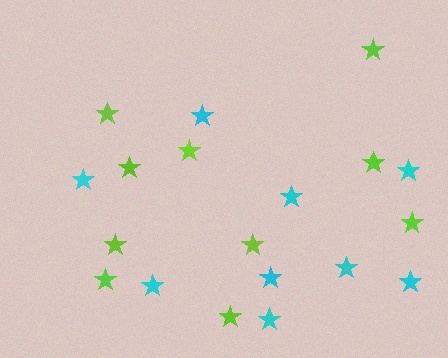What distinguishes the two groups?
There are 2 groups: one group of lime stars (10) and one group of cyan stars (9).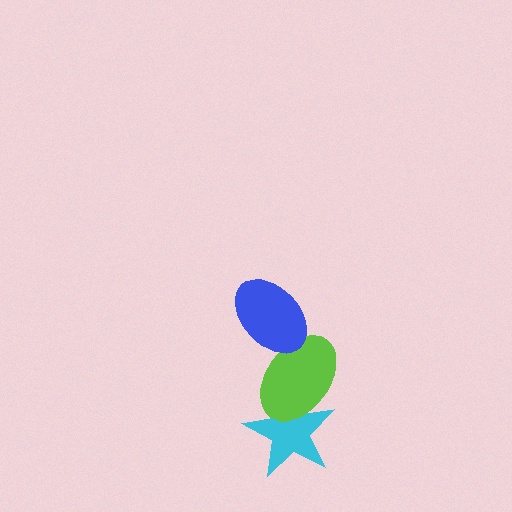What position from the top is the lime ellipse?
The lime ellipse is 2nd from the top.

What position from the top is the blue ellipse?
The blue ellipse is 1st from the top.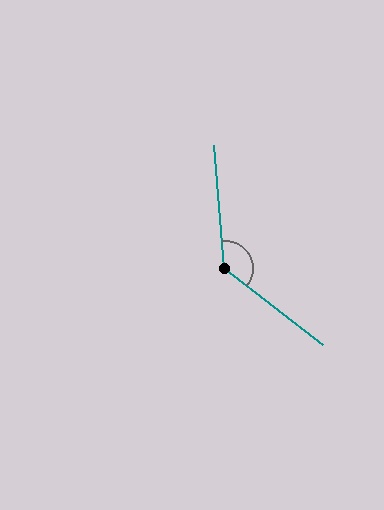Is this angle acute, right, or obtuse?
It is obtuse.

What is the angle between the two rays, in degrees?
Approximately 133 degrees.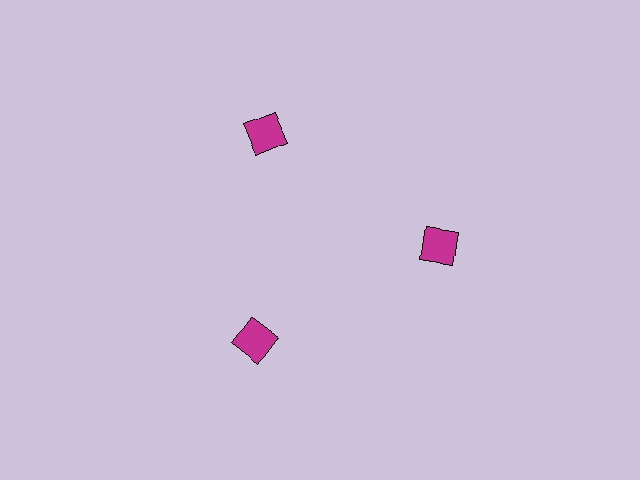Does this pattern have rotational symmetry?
Yes, this pattern has 3-fold rotational symmetry. It looks the same after rotating 120 degrees around the center.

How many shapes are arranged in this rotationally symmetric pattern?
There are 3 shapes, arranged in 3 groups of 1.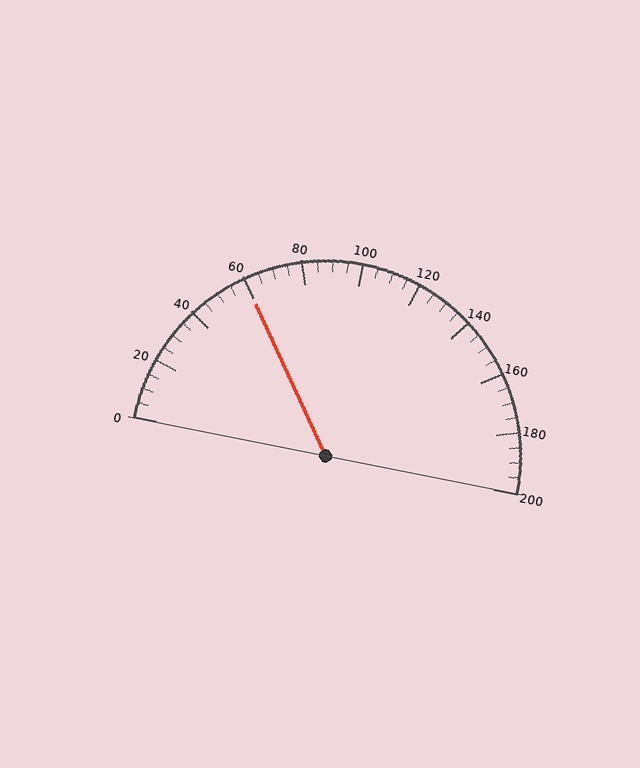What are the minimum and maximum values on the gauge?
The gauge ranges from 0 to 200.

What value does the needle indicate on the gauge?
The needle indicates approximately 60.